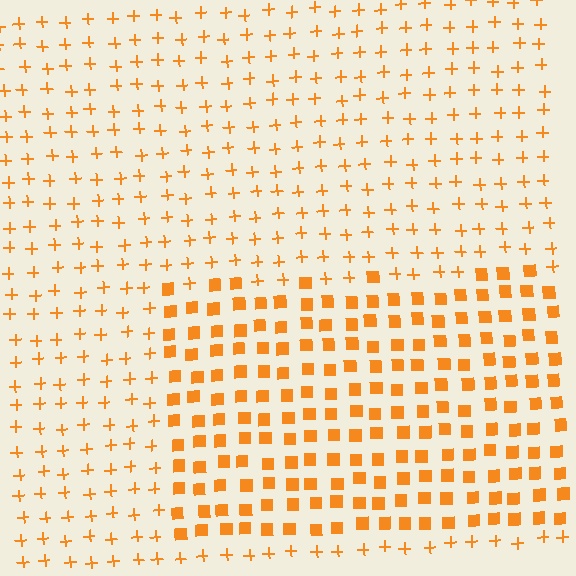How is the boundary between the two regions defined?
The boundary is defined by a change in element shape: squares inside vs. plus signs outside. All elements share the same color and spacing.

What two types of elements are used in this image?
The image uses squares inside the rectangle region and plus signs outside it.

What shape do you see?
I see a rectangle.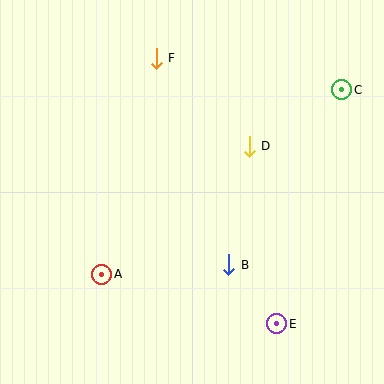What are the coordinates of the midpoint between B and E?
The midpoint between B and E is at (253, 294).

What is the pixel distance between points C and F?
The distance between C and F is 188 pixels.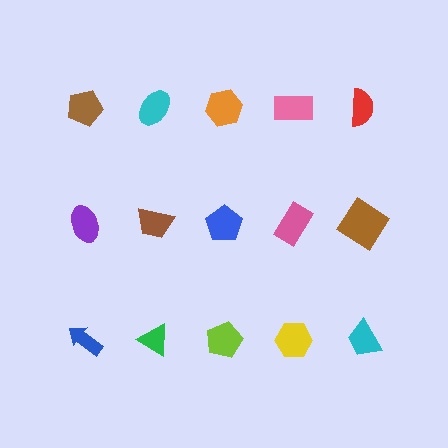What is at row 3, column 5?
A cyan trapezoid.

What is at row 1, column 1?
A brown pentagon.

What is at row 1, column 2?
A cyan ellipse.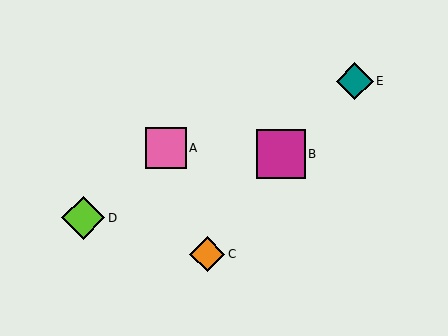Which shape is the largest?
The magenta square (labeled B) is the largest.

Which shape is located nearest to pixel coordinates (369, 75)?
The teal diamond (labeled E) at (355, 81) is nearest to that location.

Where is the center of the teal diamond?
The center of the teal diamond is at (355, 81).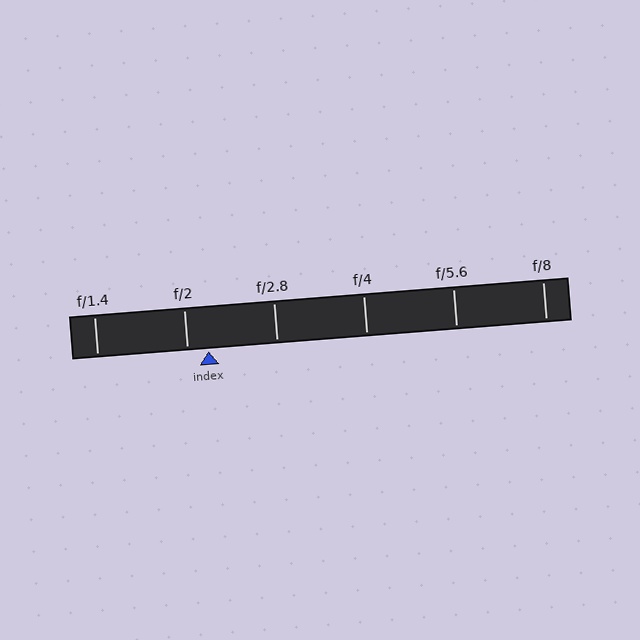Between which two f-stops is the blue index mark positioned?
The index mark is between f/2 and f/2.8.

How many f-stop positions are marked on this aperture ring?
There are 6 f-stop positions marked.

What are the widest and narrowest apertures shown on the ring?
The widest aperture shown is f/1.4 and the narrowest is f/8.